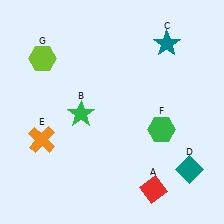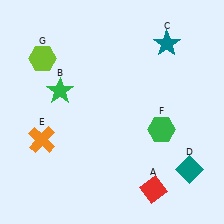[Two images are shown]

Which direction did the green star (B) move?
The green star (B) moved up.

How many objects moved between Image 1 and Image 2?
1 object moved between the two images.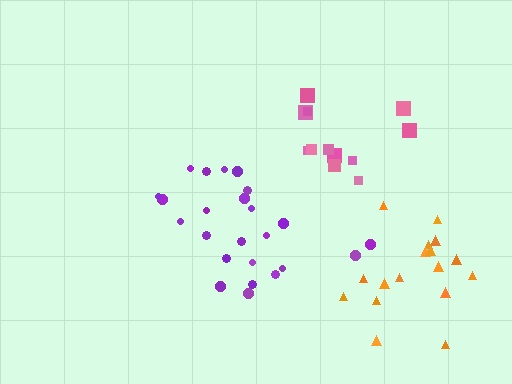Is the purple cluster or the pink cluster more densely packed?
Purple.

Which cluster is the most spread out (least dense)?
Pink.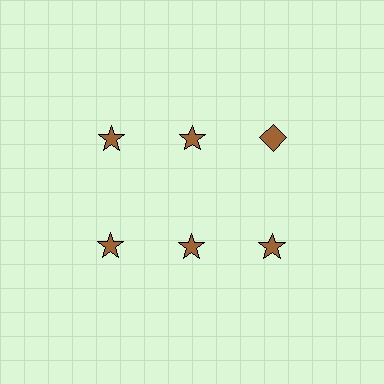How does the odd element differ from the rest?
It has a different shape: diamond instead of star.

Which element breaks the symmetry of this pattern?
The brown diamond in the top row, center column breaks the symmetry. All other shapes are brown stars.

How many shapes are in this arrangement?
There are 6 shapes arranged in a grid pattern.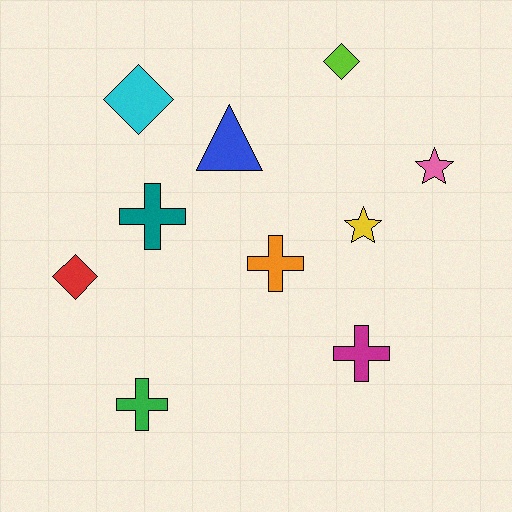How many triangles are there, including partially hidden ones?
There is 1 triangle.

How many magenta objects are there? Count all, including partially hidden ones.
There is 1 magenta object.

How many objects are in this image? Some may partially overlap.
There are 10 objects.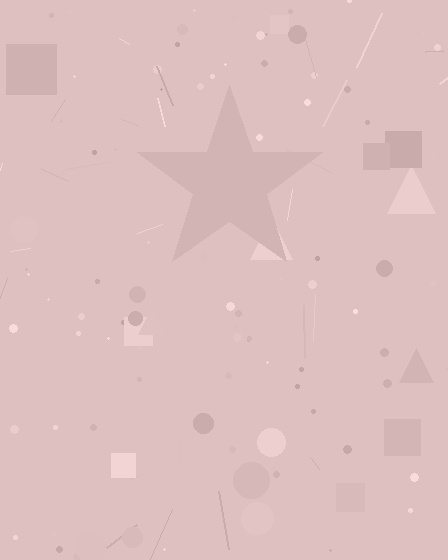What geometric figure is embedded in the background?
A star is embedded in the background.